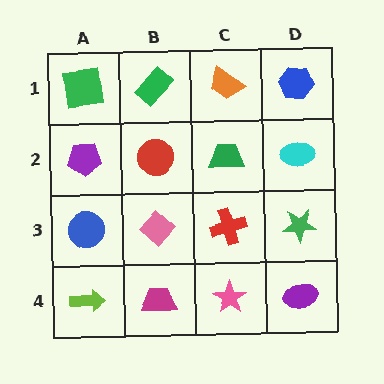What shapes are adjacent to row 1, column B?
A red circle (row 2, column B), a green square (row 1, column A), an orange trapezoid (row 1, column C).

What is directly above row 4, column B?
A pink diamond.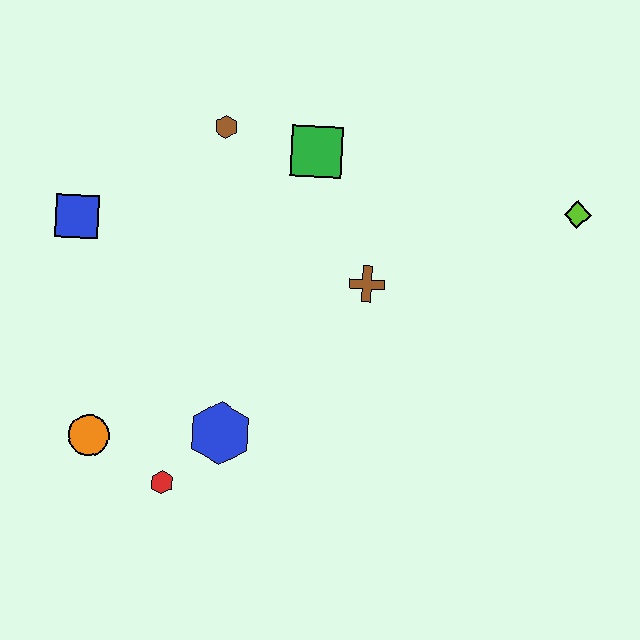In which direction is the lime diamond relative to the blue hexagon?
The lime diamond is to the right of the blue hexagon.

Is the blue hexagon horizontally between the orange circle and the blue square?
No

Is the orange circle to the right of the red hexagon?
No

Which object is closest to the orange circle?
The red hexagon is closest to the orange circle.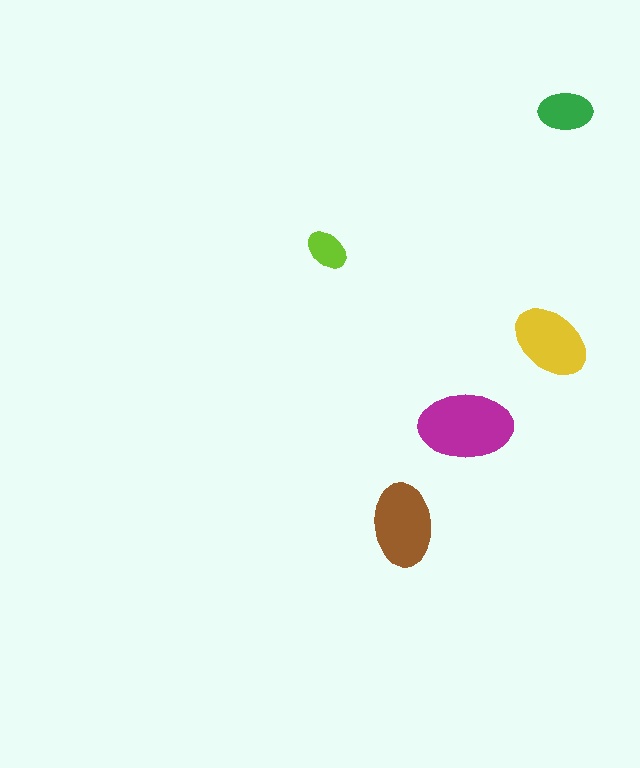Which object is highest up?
The green ellipse is topmost.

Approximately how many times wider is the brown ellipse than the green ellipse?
About 1.5 times wider.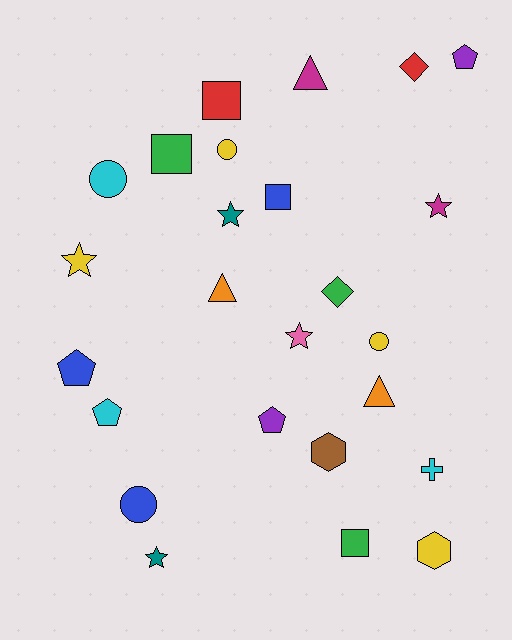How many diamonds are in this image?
There are 2 diamonds.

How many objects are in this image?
There are 25 objects.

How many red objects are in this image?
There are 2 red objects.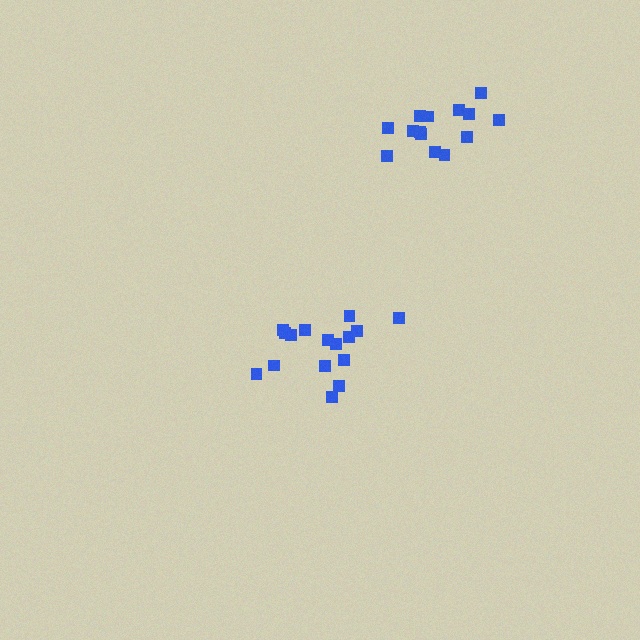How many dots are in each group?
Group 1: 14 dots, Group 2: 16 dots (30 total).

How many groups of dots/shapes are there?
There are 2 groups.